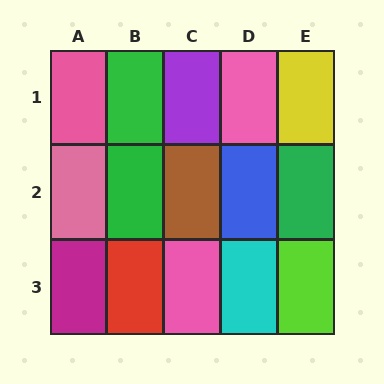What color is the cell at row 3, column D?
Cyan.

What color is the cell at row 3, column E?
Lime.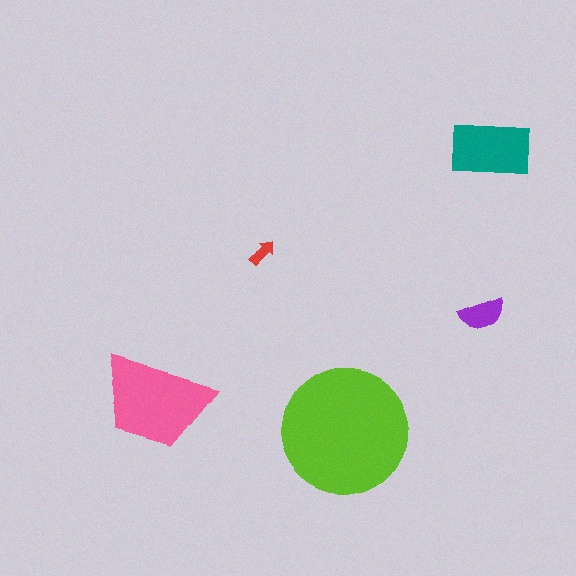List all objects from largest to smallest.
The lime circle, the pink trapezoid, the teal rectangle, the purple semicircle, the red arrow.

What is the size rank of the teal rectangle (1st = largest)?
3rd.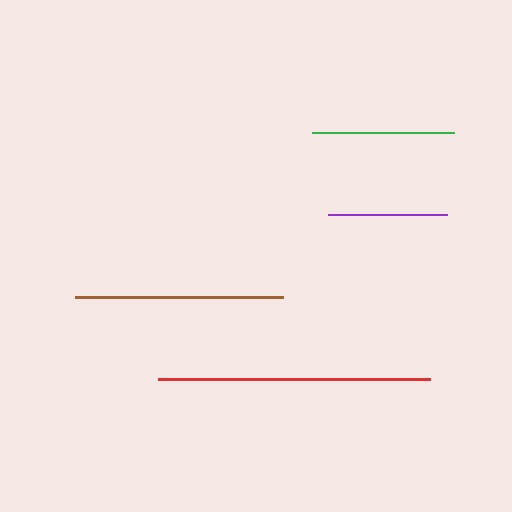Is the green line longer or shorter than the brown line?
The brown line is longer than the green line.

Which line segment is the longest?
The red line is the longest at approximately 272 pixels.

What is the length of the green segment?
The green segment is approximately 142 pixels long.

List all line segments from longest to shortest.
From longest to shortest: red, brown, green, purple.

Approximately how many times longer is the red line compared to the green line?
The red line is approximately 1.9 times the length of the green line.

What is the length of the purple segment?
The purple segment is approximately 119 pixels long.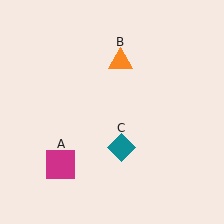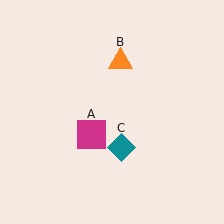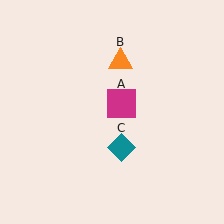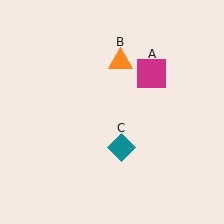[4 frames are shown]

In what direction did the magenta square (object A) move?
The magenta square (object A) moved up and to the right.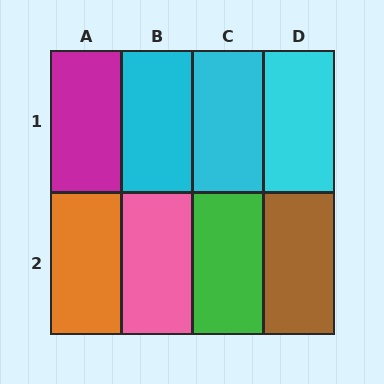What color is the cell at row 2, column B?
Pink.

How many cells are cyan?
3 cells are cyan.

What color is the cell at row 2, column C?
Green.